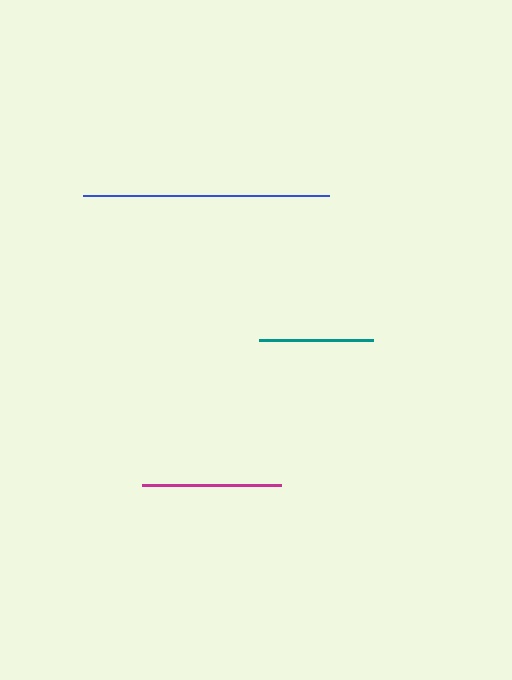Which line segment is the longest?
The blue line is the longest at approximately 247 pixels.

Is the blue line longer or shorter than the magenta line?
The blue line is longer than the magenta line.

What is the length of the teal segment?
The teal segment is approximately 114 pixels long.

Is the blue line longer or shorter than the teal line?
The blue line is longer than the teal line.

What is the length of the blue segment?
The blue segment is approximately 247 pixels long.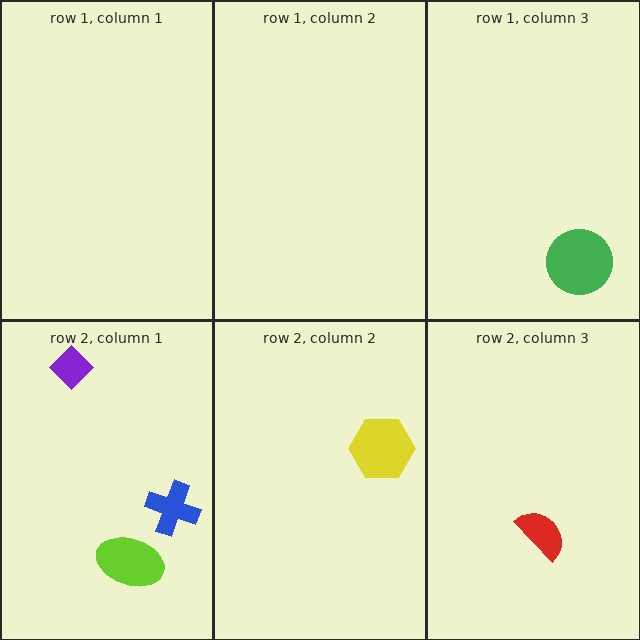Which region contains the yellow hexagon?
The row 2, column 2 region.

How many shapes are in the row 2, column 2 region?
1.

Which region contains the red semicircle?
The row 2, column 3 region.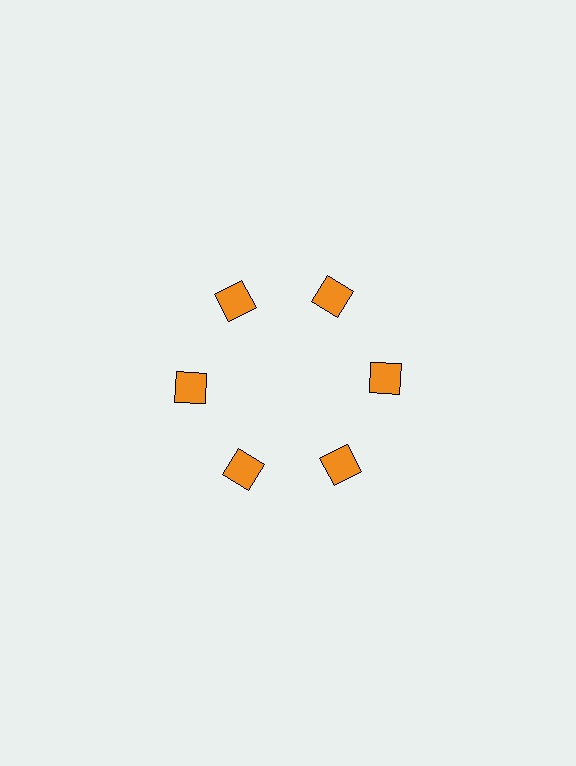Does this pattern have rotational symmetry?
Yes, this pattern has 6-fold rotational symmetry. It looks the same after rotating 60 degrees around the center.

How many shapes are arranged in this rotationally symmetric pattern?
There are 6 shapes, arranged in 6 groups of 1.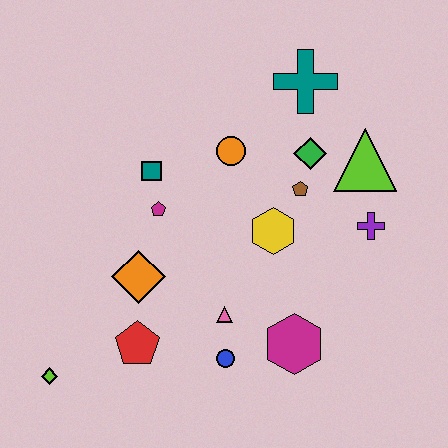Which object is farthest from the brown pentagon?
The lime diamond is farthest from the brown pentagon.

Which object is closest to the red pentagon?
The orange diamond is closest to the red pentagon.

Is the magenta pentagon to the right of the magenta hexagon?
No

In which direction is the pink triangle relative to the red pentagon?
The pink triangle is to the right of the red pentagon.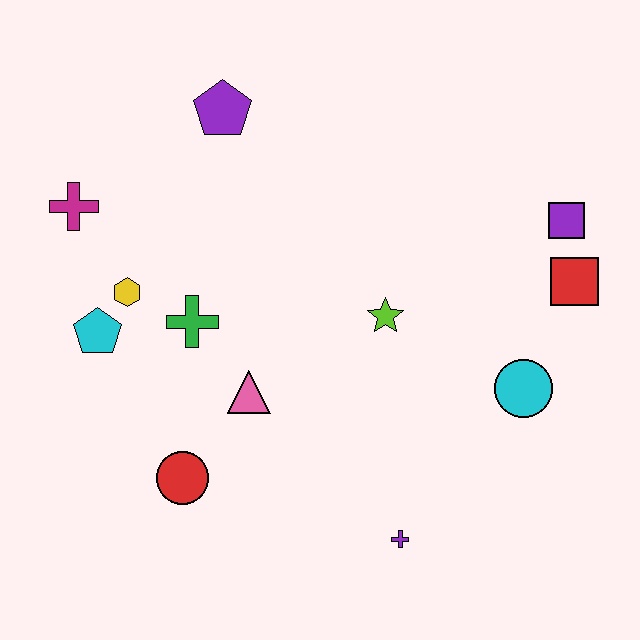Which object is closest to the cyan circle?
The red square is closest to the cyan circle.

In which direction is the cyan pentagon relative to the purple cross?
The cyan pentagon is to the left of the purple cross.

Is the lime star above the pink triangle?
Yes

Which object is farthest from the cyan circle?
The magenta cross is farthest from the cyan circle.